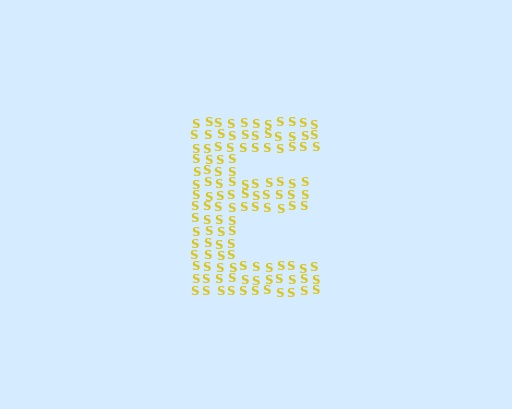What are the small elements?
The small elements are letter S's.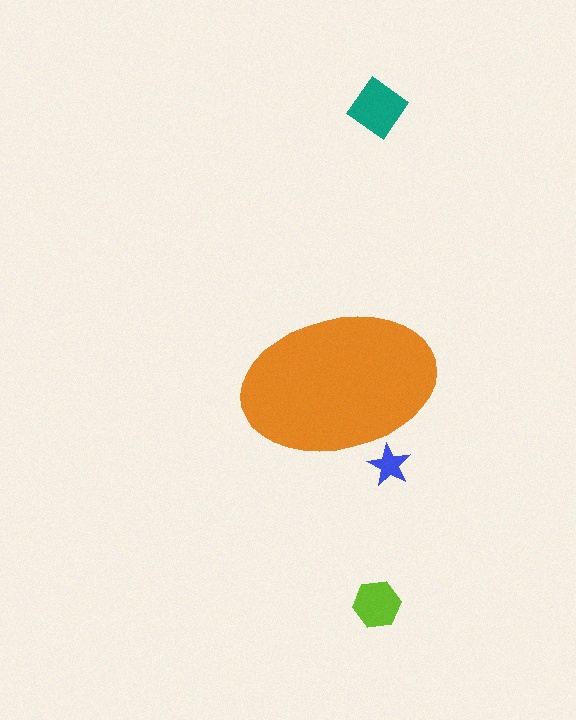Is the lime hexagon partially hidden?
No, the lime hexagon is fully visible.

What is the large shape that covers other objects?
An orange ellipse.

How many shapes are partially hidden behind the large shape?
1 shape is partially hidden.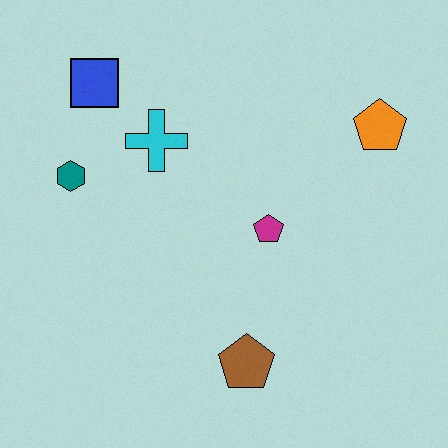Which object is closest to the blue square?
The cyan cross is closest to the blue square.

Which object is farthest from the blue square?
The brown pentagon is farthest from the blue square.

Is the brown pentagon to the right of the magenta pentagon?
No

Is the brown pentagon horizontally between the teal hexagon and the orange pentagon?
Yes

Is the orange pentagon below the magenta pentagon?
No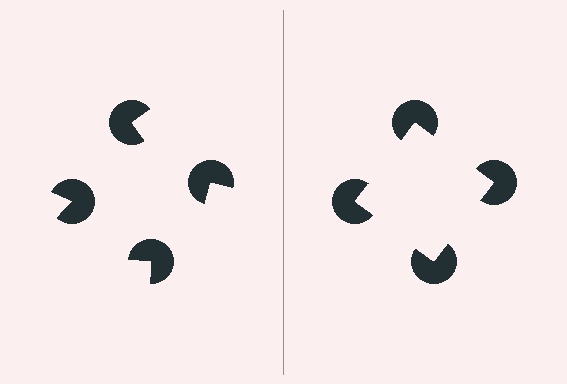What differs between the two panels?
The pac-man discs are positioned identically on both sides; only the wedge orientations differ. On the right they align to a square; on the left they are misaligned.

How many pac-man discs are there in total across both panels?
8 — 4 on each side.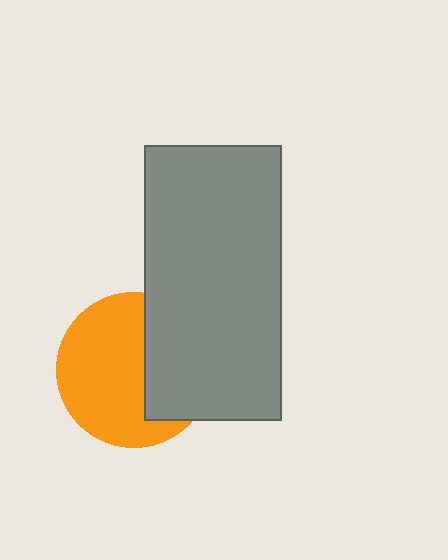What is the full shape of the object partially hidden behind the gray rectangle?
The partially hidden object is an orange circle.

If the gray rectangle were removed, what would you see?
You would see the complete orange circle.